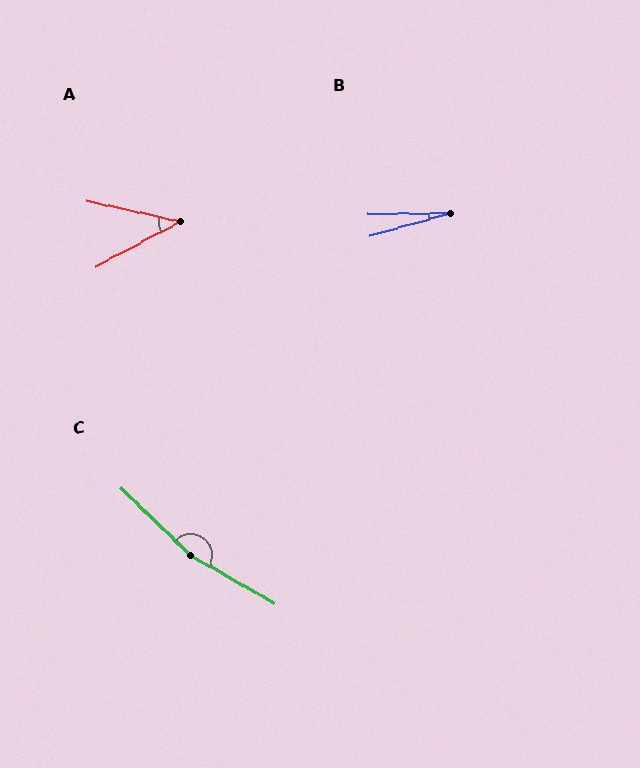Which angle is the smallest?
B, at approximately 16 degrees.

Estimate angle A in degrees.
Approximately 41 degrees.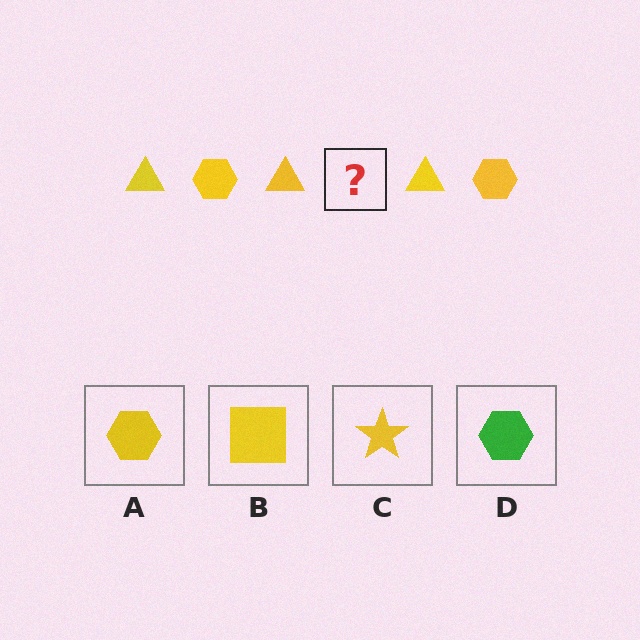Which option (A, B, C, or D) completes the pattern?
A.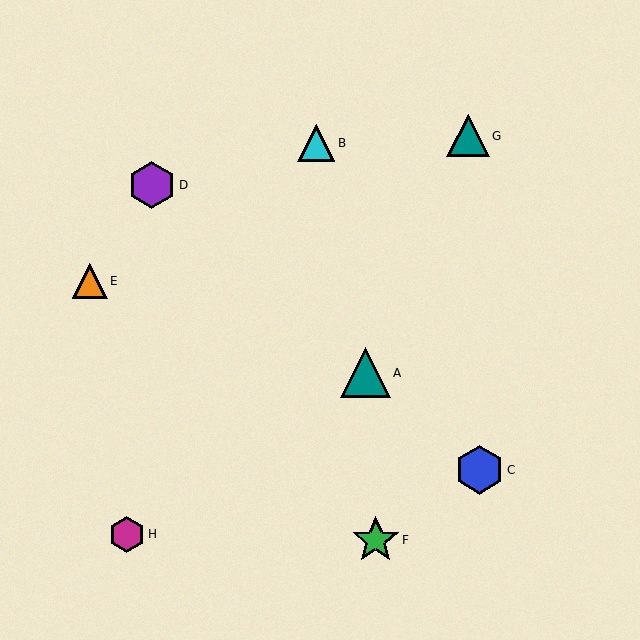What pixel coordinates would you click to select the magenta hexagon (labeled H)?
Click at (127, 534) to select the magenta hexagon H.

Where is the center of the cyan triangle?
The center of the cyan triangle is at (316, 143).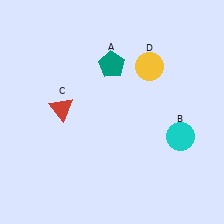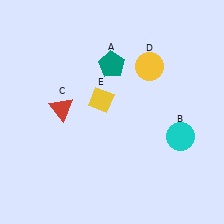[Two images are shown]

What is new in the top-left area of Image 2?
A yellow diamond (E) was added in the top-left area of Image 2.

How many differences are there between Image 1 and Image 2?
There is 1 difference between the two images.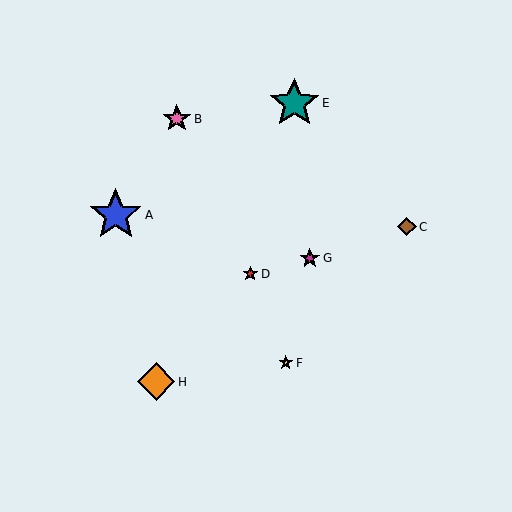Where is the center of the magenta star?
The center of the magenta star is at (310, 258).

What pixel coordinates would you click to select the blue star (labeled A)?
Click at (116, 215) to select the blue star A.